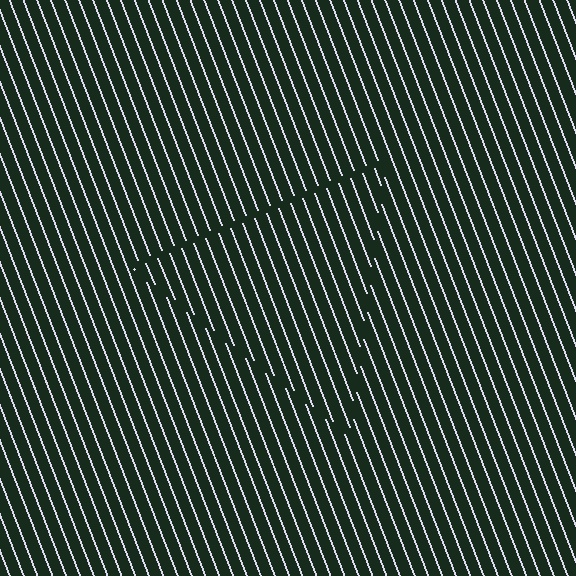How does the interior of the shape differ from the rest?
The interior of the shape contains the same grating, shifted by half a period — the contour is defined by the phase discontinuity where line-ends from the inner and outer gratings abut.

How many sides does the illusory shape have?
3 sides — the line-ends trace a triangle.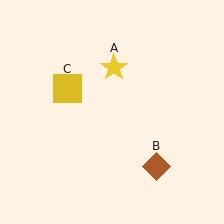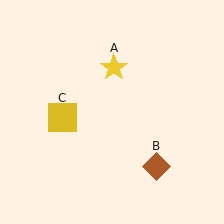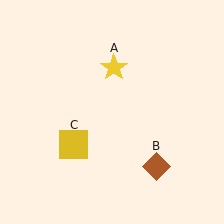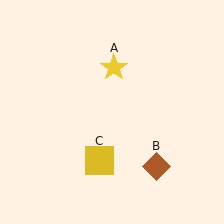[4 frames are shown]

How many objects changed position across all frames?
1 object changed position: yellow square (object C).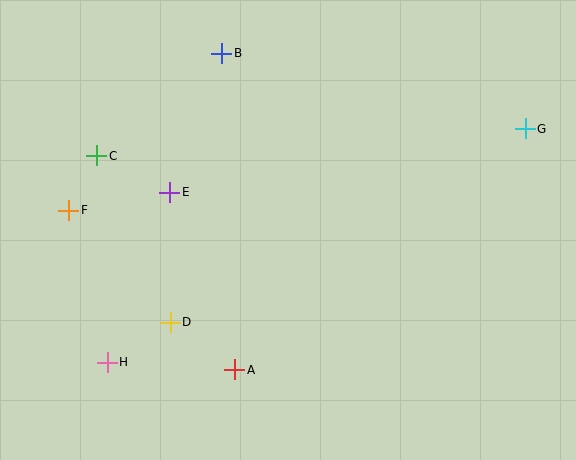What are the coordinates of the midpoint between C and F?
The midpoint between C and F is at (83, 183).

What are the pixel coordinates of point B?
Point B is at (222, 53).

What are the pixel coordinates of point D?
Point D is at (170, 322).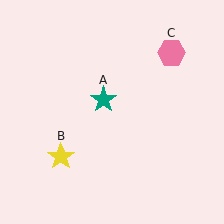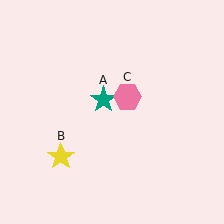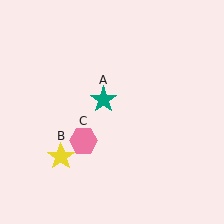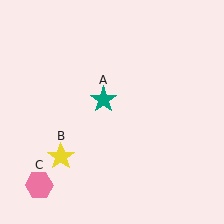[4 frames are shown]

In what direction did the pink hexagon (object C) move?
The pink hexagon (object C) moved down and to the left.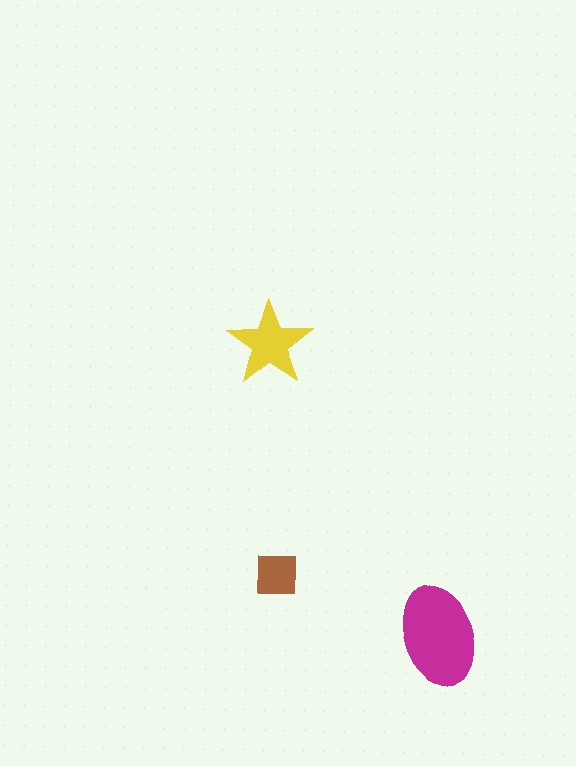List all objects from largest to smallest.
The magenta ellipse, the yellow star, the brown square.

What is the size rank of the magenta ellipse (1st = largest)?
1st.